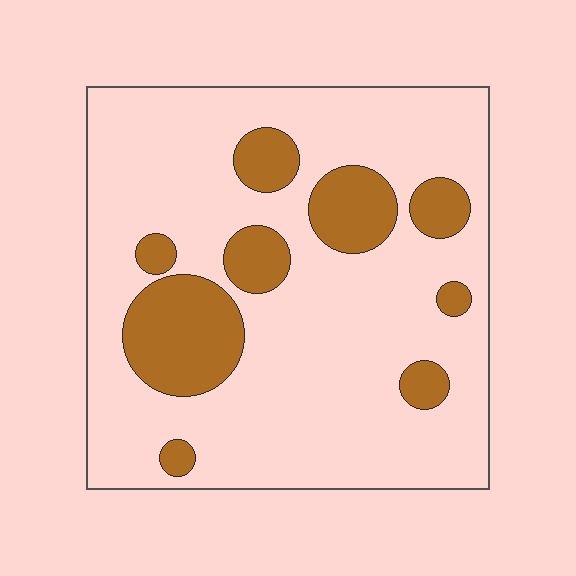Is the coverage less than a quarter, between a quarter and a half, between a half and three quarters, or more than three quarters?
Less than a quarter.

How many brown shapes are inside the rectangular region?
9.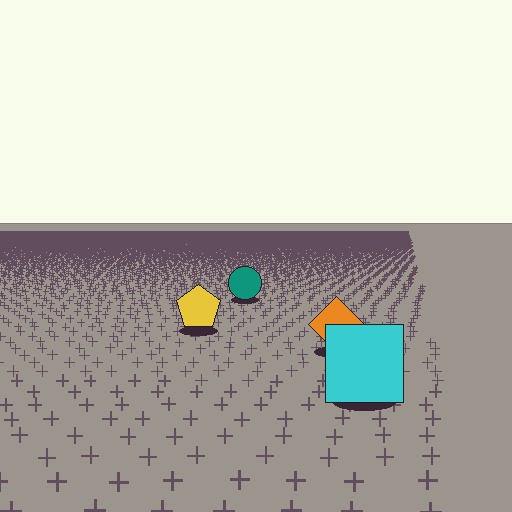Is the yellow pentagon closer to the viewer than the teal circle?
Yes. The yellow pentagon is closer — you can tell from the texture gradient: the ground texture is coarser near it.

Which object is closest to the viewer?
The cyan square is closest. The texture marks near it are larger and more spread out.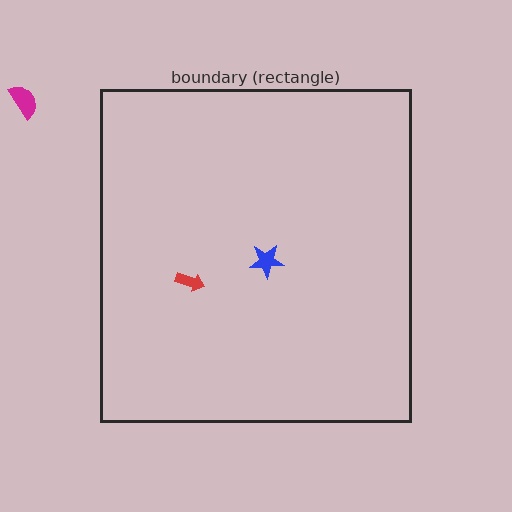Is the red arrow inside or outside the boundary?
Inside.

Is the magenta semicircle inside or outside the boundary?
Outside.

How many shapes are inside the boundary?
2 inside, 1 outside.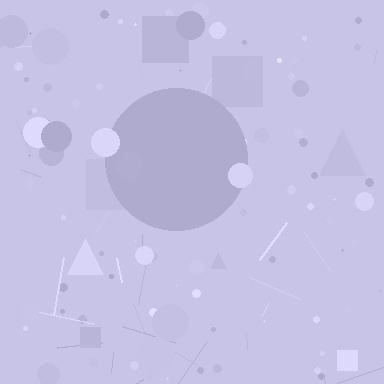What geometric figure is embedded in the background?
A circle is embedded in the background.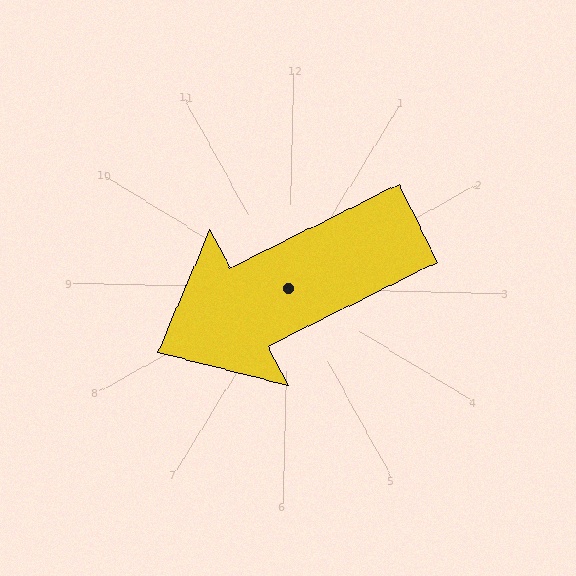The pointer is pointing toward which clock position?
Roughly 8 o'clock.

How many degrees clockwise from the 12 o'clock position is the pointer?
Approximately 242 degrees.